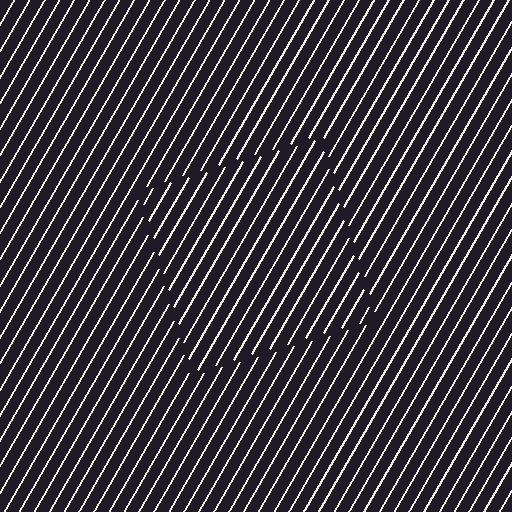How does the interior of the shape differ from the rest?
The interior of the shape contains the same grating, shifted by half a period — the contour is defined by the phase discontinuity where line-ends from the inner and outer gratings abut.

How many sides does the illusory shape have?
4 sides — the line-ends trace a square.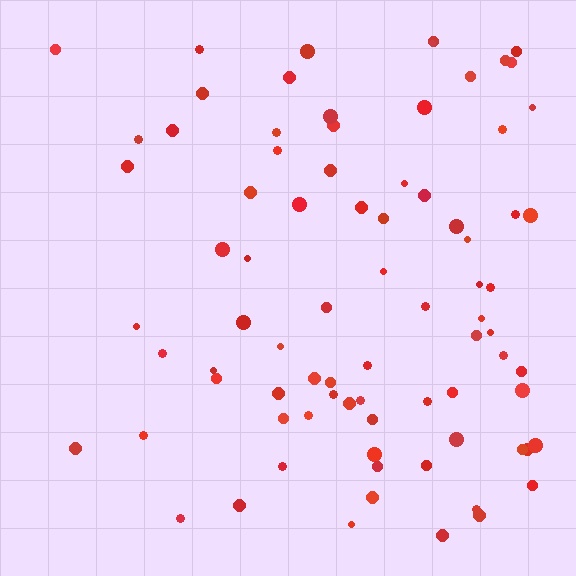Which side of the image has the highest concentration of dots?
The right.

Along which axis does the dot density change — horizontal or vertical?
Horizontal.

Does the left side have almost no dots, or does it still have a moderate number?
Still a moderate number, just noticeably fewer than the right.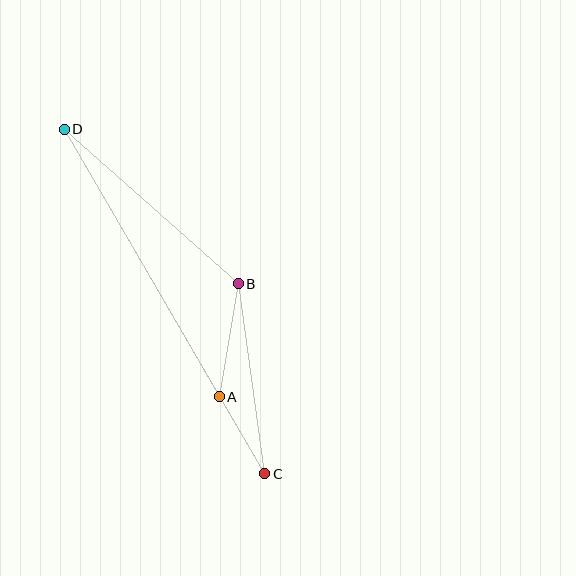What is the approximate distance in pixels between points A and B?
The distance between A and B is approximately 114 pixels.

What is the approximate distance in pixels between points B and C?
The distance between B and C is approximately 191 pixels.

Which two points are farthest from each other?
Points C and D are farthest from each other.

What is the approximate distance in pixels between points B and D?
The distance between B and D is approximately 233 pixels.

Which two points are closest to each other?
Points A and C are closest to each other.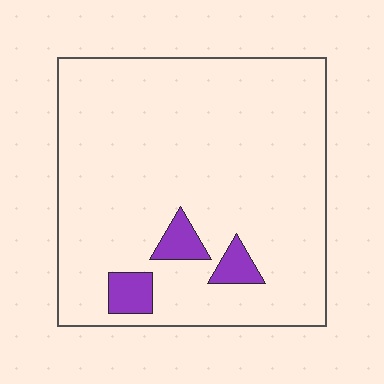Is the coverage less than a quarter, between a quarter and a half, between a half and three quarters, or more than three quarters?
Less than a quarter.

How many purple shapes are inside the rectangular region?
3.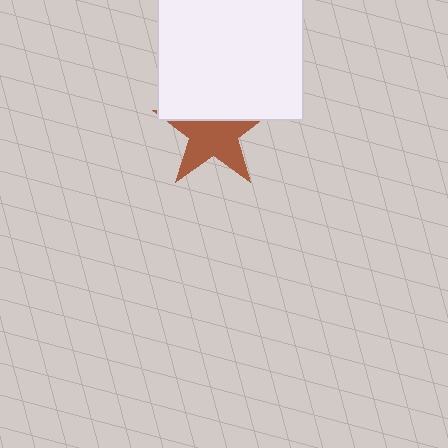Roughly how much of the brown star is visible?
About half of it is visible (roughly 60%).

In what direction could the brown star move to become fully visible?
The brown star could move down. That would shift it out from behind the white square entirely.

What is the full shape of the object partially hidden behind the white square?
The partially hidden object is a brown star.